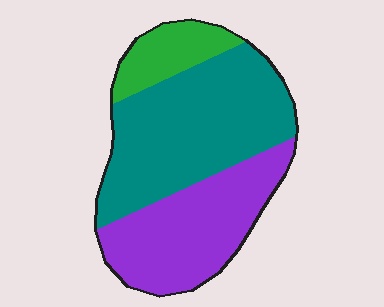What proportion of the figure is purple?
Purple takes up about three eighths (3/8) of the figure.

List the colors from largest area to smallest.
From largest to smallest: teal, purple, green.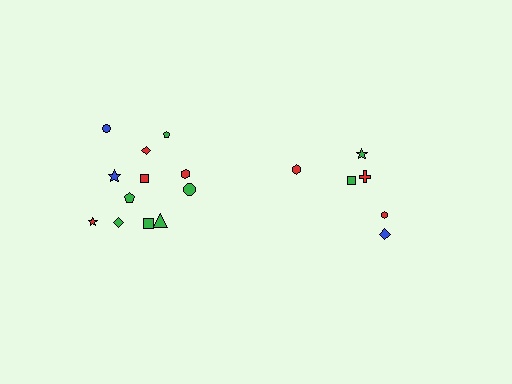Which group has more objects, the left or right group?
The left group.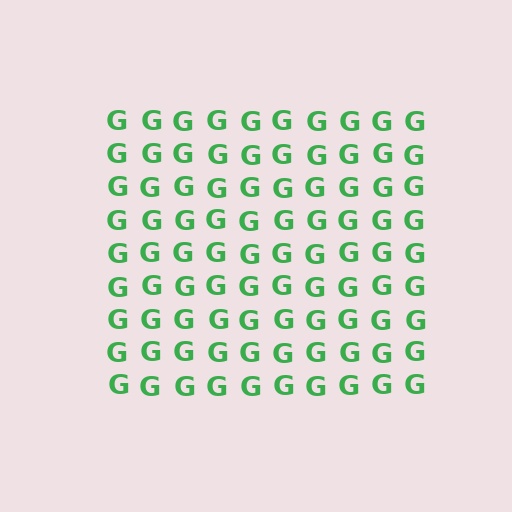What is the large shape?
The large shape is a square.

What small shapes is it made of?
It is made of small letter G's.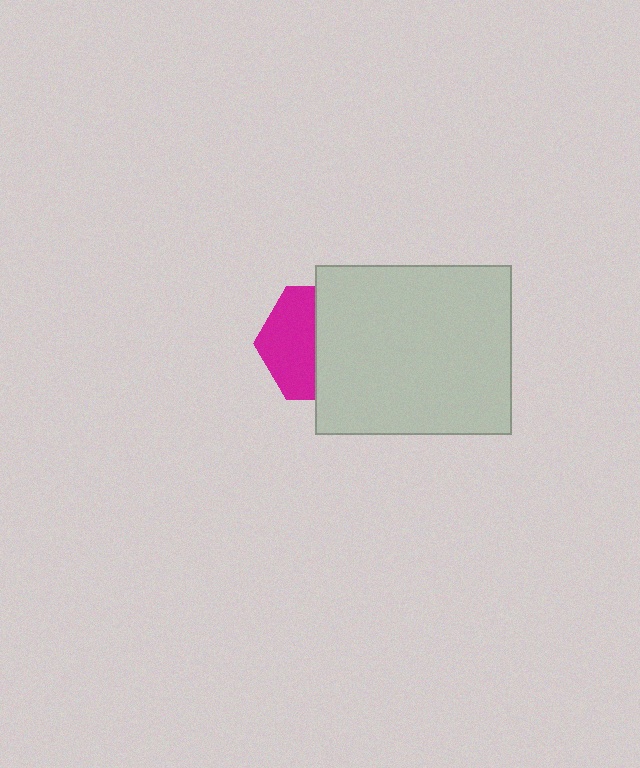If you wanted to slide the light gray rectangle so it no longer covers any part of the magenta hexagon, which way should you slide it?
Slide it right — that is the most direct way to separate the two shapes.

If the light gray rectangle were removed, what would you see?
You would see the complete magenta hexagon.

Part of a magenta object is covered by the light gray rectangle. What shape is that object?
It is a hexagon.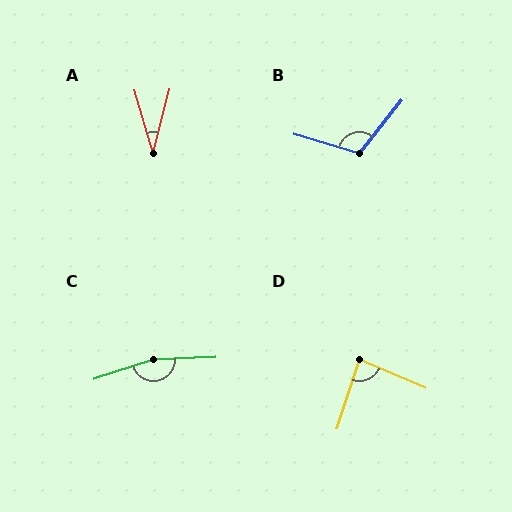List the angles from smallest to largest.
A (30°), D (84°), B (112°), C (165°).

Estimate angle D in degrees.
Approximately 84 degrees.